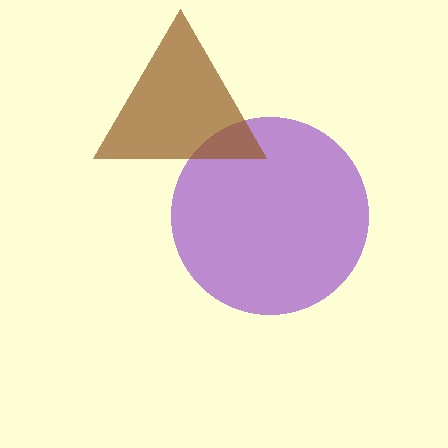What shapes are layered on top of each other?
The layered shapes are: a purple circle, a brown triangle.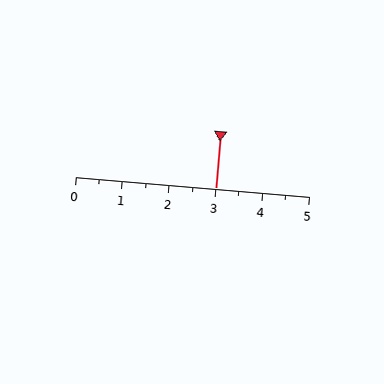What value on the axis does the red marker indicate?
The marker indicates approximately 3.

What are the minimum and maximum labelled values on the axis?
The axis runs from 0 to 5.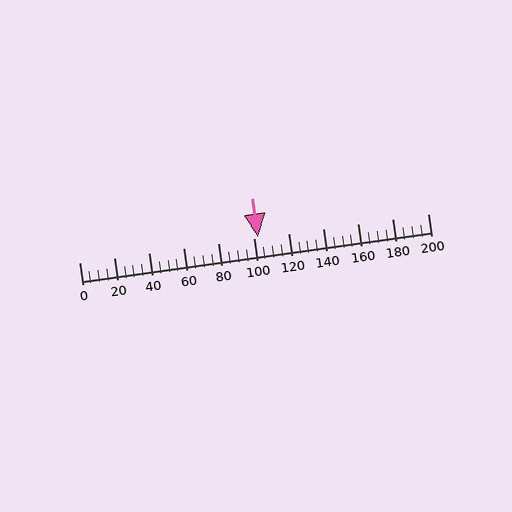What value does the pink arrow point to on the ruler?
The pink arrow points to approximately 103.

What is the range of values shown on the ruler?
The ruler shows values from 0 to 200.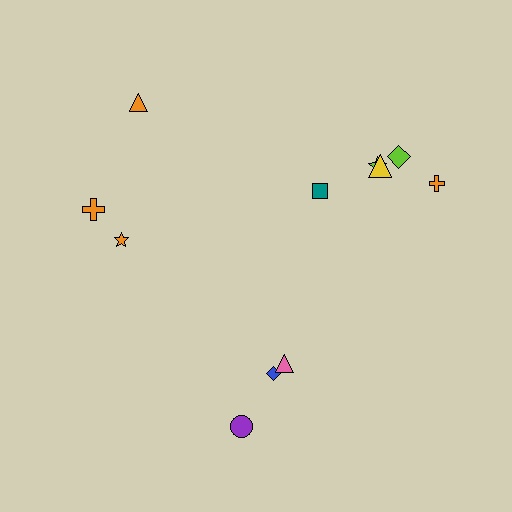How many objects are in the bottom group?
There are 3 objects.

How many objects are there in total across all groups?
There are 11 objects.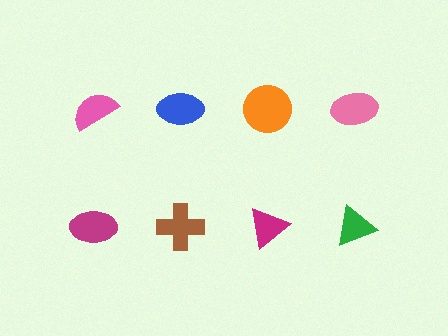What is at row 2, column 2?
A brown cross.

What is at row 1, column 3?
An orange circle.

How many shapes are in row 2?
4 shapes.